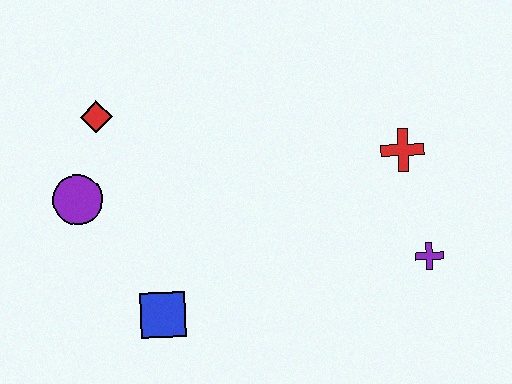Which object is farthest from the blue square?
The red cross is farthest from the blue square.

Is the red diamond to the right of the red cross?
No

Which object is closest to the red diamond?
The purple circle is closest to the red diamond.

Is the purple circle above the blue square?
Yes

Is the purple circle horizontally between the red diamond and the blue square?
No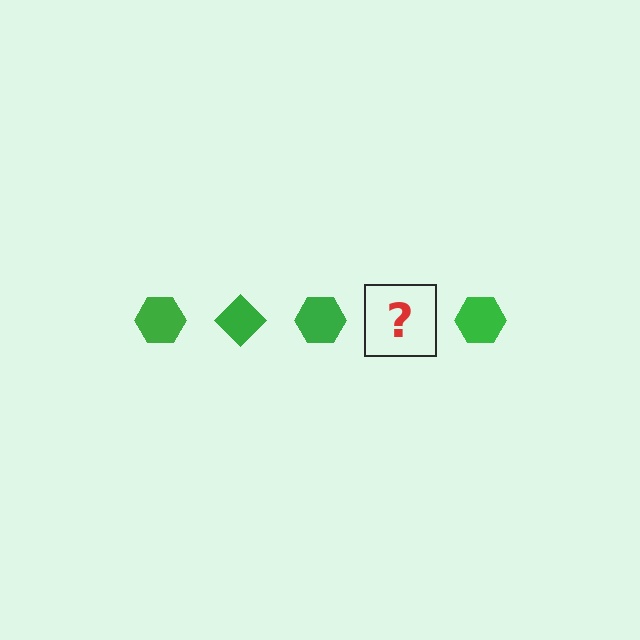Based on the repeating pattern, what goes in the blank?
The blank should be a green diamond.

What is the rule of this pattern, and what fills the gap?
The rule is that the pattern cycles through hexagon, diamond shapes in green. The gap should be filled with a green diamond.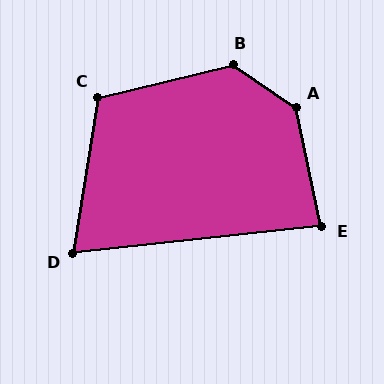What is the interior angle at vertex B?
Approximately 132 degrees (obtuse).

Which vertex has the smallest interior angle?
D, at approximately 75 degrees.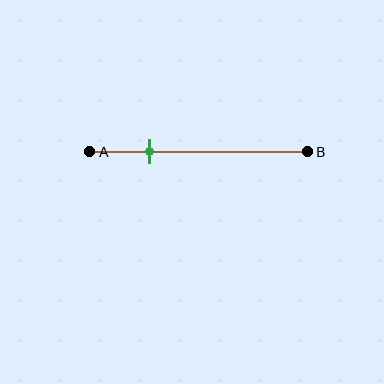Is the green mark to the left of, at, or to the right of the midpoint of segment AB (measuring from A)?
The green mark is to the left of the midpoint of segment AB.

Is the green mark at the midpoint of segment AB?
No, the mark is at about 25% from A, not at the 50% midpoint.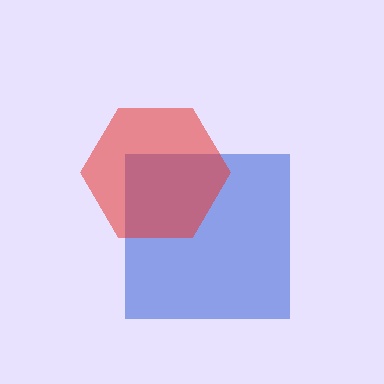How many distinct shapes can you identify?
There are 2 distinct shapes: a blue square, a red hexagon.